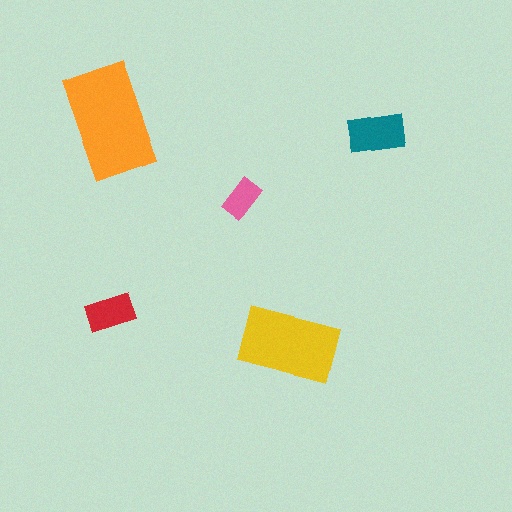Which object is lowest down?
The yellow rectangle is bottommost.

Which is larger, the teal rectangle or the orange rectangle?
The orange one.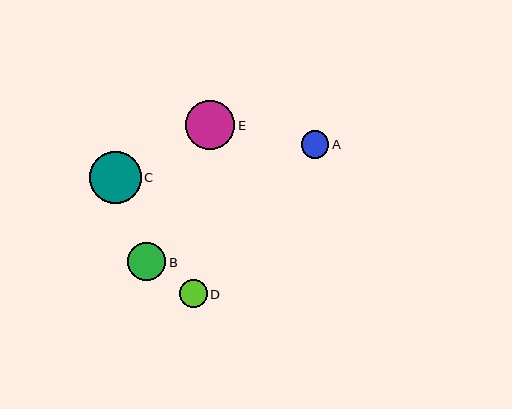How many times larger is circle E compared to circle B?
Circle E is approximately 1.3 times the size of circle B.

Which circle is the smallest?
Circle D is the smallest with a size of approximately 28 pixels.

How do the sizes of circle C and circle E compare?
Circle C and circle E are approximately the same size.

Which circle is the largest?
Circle C is the largest with a size of approximately 52 pixels.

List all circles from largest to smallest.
From largest to smallest: C, E, B, A, D.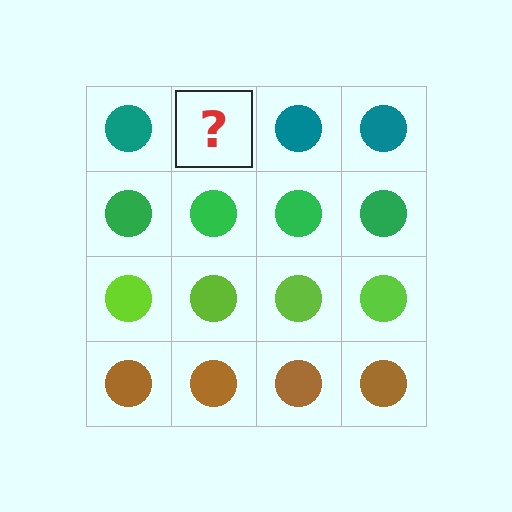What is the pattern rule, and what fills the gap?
The rule is that each row has a consistent color. The gap should be filled with a teal circle.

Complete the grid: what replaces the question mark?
The question mark should be replaced with a teal circle.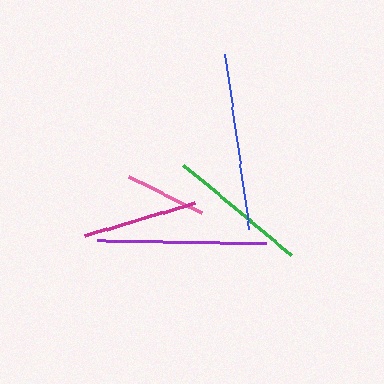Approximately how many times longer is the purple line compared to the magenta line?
The purple line is approximately 1.5 times the length of the magenta line.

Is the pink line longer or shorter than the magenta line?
The magenta line is longer than the pink line.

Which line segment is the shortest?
The pink line is the shortest at approximately 81 pixels.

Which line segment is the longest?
The blue line is the longest at approximately 177 pixels.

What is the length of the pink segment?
The pink segment is approximately 81 pixels long.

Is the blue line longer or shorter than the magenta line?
The blue line is longer than the magenta line.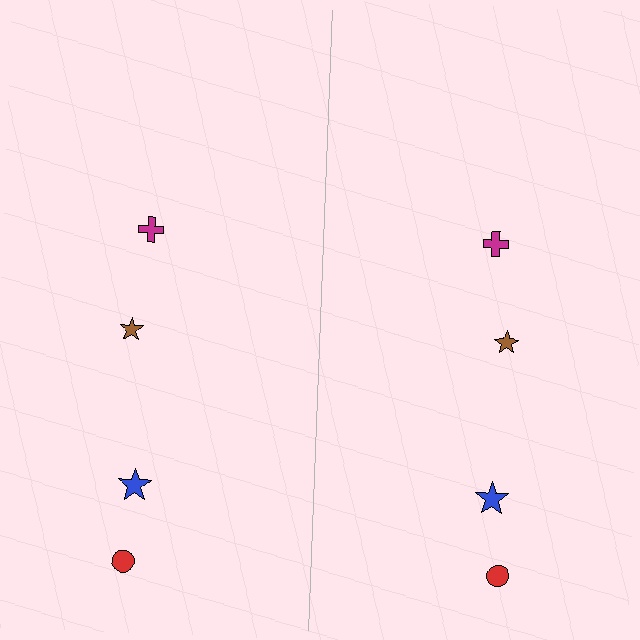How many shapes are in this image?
There are 8 shapes in this image.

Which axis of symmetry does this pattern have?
The pattern has a vertical axis of symmetry running through the center of the image.